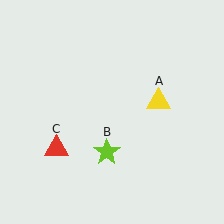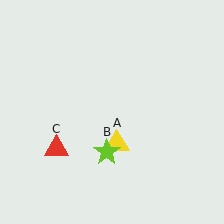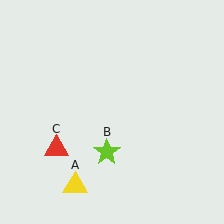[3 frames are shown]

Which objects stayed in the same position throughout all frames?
Lime star (object B) and red triangle (object C) remained stationary.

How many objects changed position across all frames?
1 object changed position: yellow triangle (object A).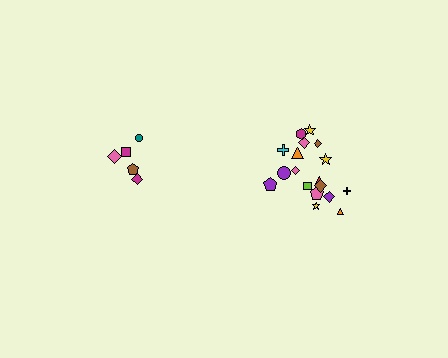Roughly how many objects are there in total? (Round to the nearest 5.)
Roughly 25 objects in total.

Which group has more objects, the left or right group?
The right group.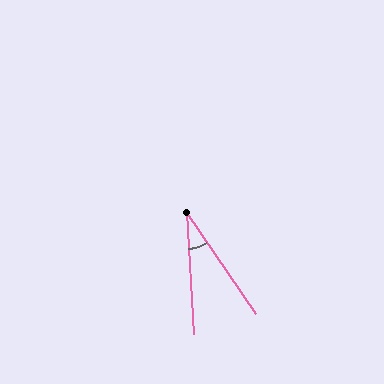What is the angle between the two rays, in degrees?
Approximately 31 degrees.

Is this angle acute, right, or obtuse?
It is acute.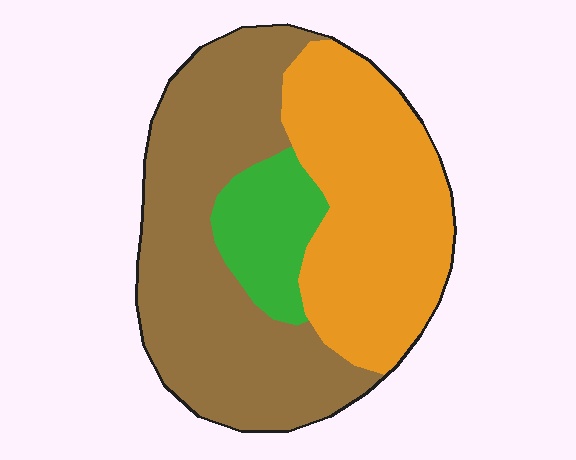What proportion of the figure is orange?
Orange covers about 40% of the figure.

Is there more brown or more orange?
Brown.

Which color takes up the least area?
Green, at roughly 15%.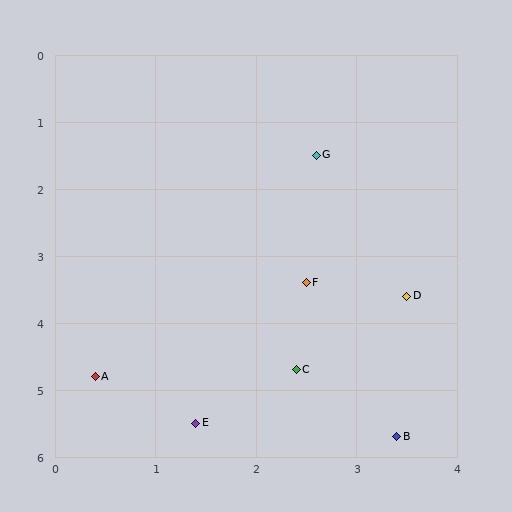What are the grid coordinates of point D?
Point D is at approximately (3.5, 3.6).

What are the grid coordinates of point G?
Point G is at approximately (2.6, 1.5).